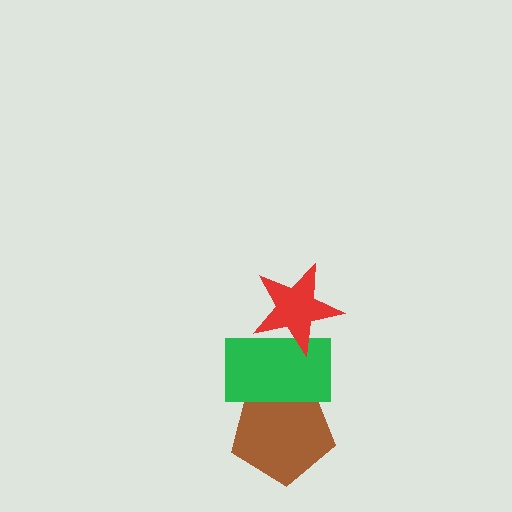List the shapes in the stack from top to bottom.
From top to bottom: the red star, the green rectangle, the brown pentagon.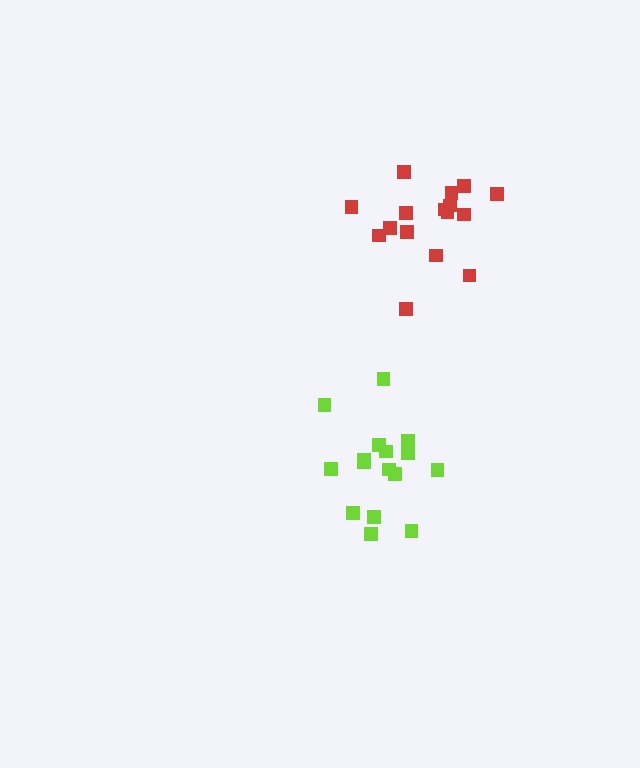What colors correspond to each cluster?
The clusters are colored: lime, red.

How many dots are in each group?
Group 1: 16 dots, Group 2: 16 dots (32 total).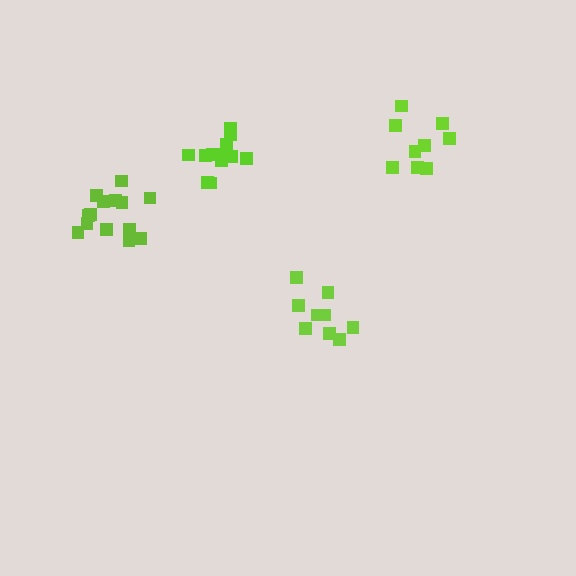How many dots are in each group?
Group 1: 12 dots, Group 2: 9 dots, Group 3: 14 dots, Group 4: 9 dots (44 total).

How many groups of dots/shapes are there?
There are 4 groups.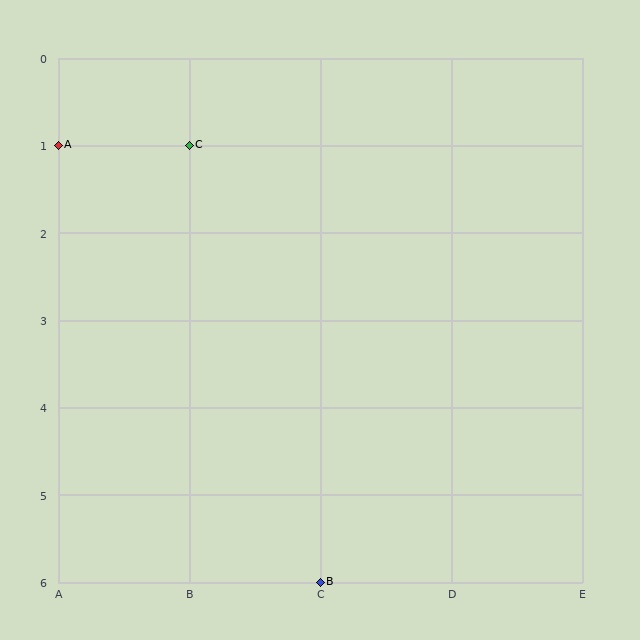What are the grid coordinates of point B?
Point B is at grid coordinates (C, 6).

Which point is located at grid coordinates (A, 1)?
Point A is at (A, 1).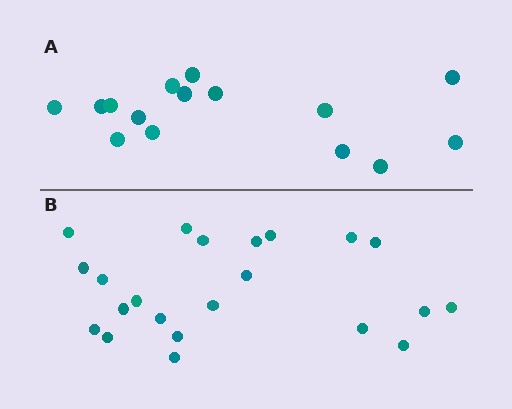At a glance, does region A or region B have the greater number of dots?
Region B (the bottom region) has more dots.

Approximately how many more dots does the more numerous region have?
Region B has roughly 8 or so more dots than region A.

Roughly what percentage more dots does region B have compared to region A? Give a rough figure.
About 45% more.